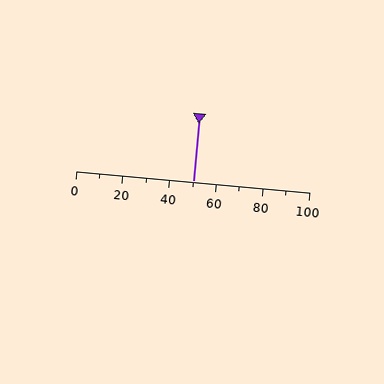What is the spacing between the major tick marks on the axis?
The major ticks are spaced 20 apart.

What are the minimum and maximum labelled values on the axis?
The axis runs from 0 to 100.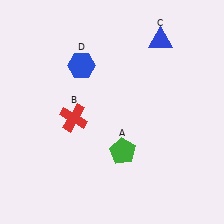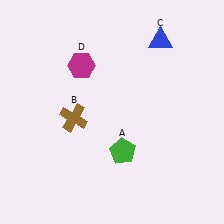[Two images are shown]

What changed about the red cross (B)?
In Image 1, B is red. In Image 2, it changed to brown.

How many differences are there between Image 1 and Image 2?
There are 2 differences between the two images.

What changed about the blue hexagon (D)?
In Image 1, D is blue. In Image 2, it changed to magenta.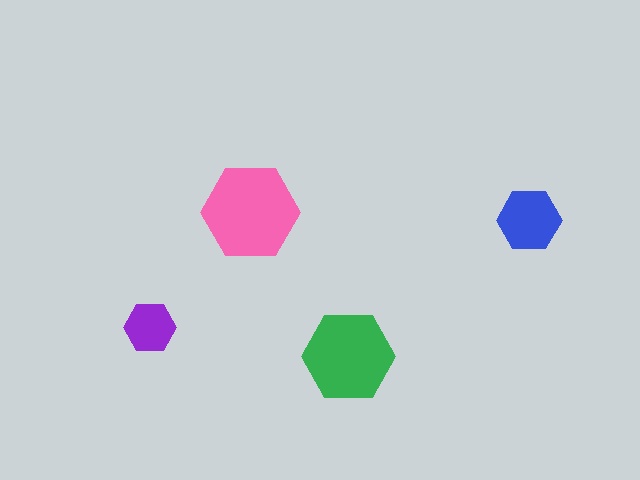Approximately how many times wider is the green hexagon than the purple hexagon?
About 2 times wider.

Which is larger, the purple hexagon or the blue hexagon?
The blue one.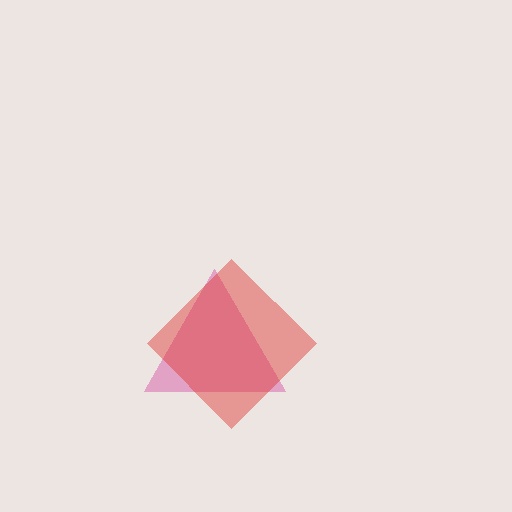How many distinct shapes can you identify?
There are 2 distinct shapes: a pink triangle, a red diamond.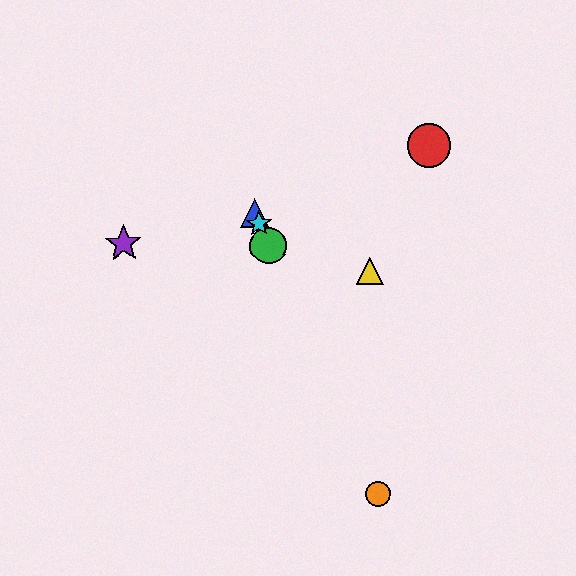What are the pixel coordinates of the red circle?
The red circle is at (429, 145).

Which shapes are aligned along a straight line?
The blue triangle, the green circle, the orange circle, the cyan star are aligned along a straight line.